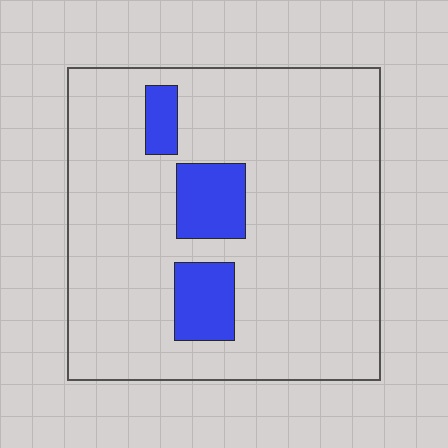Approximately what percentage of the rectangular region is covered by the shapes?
Approximately 15%.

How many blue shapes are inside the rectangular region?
3.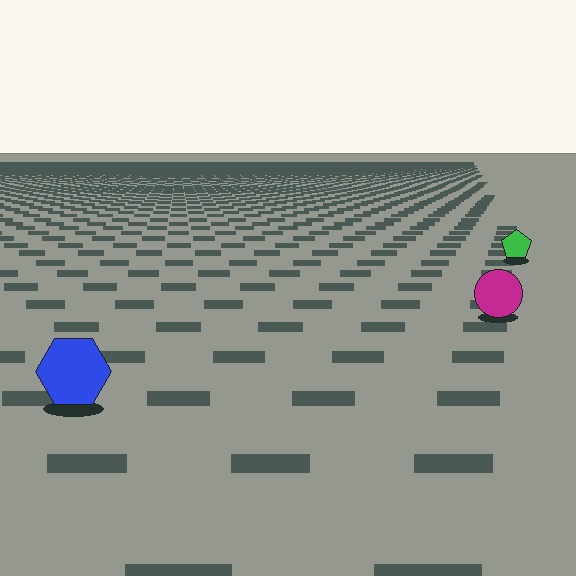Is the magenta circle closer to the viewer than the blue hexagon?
No. The blue hexagon is closer — you can tell from the texture gradient: the ground texture is coarser near it.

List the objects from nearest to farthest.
From nearest to farthest: the blue hexagon, the magenta circle, the green pentagon.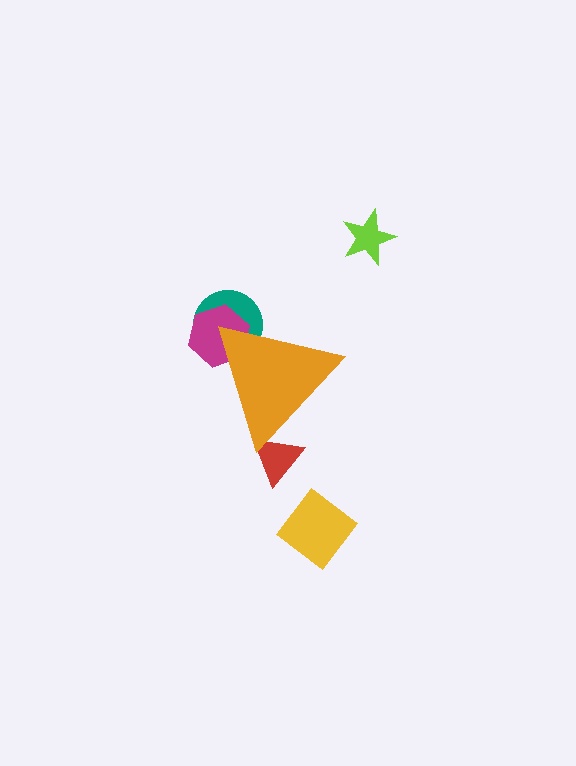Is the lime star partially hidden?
No, the lime star is fully visible.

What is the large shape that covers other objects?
An orange triangle.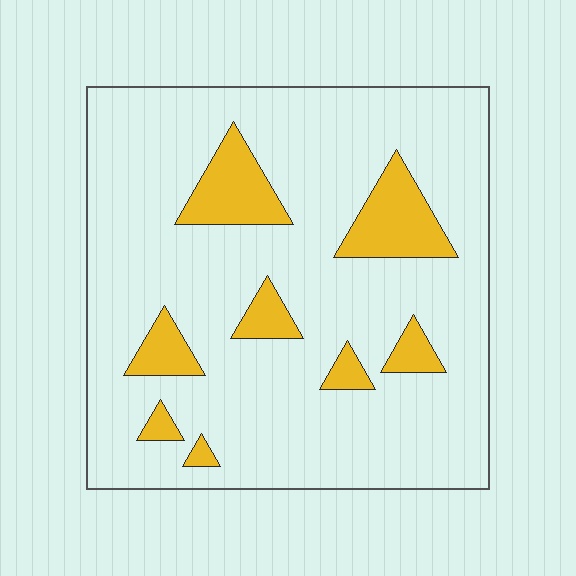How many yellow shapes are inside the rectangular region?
8.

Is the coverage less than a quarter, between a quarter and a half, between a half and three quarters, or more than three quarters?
Less than a quarter.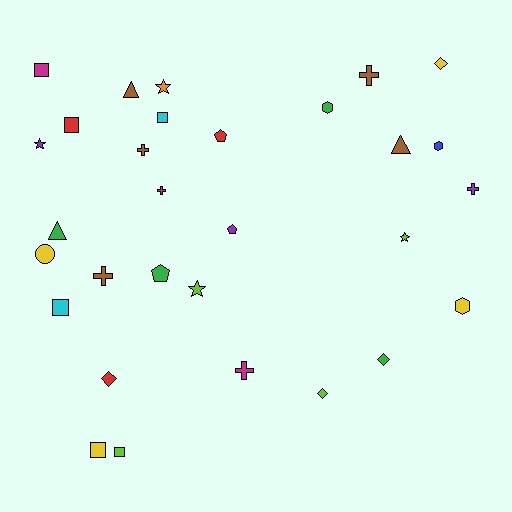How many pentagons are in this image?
There are 3 pentagons.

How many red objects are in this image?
There are 3 red objects.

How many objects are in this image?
There are 30 objects.